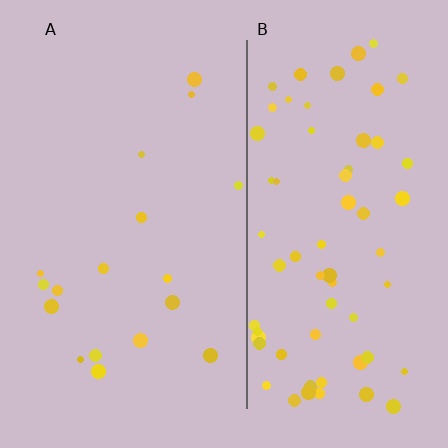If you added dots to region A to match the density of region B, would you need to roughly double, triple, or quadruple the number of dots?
Approximately quadruple.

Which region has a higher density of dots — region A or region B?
B (the right).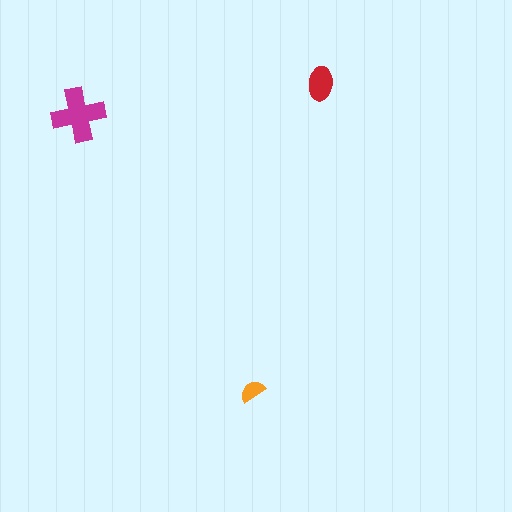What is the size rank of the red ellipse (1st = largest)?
2nd.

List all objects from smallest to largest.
The orange semicircle, the red ellipse, the magenta cross.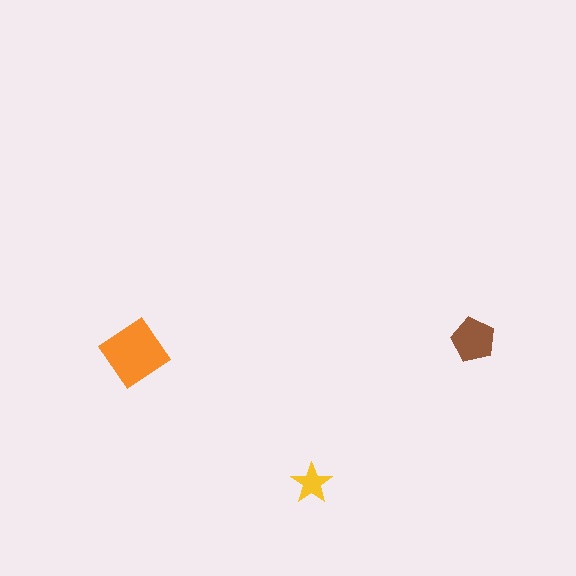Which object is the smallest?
The yellow star.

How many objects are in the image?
There are 3 objects in the image.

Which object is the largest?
The orange diamond.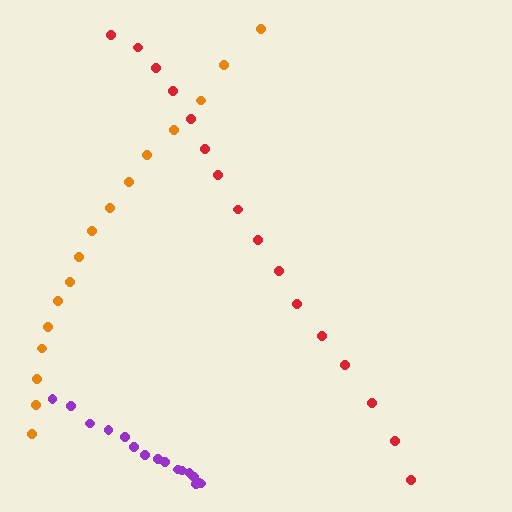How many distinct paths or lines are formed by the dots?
There are 3 distinct paths.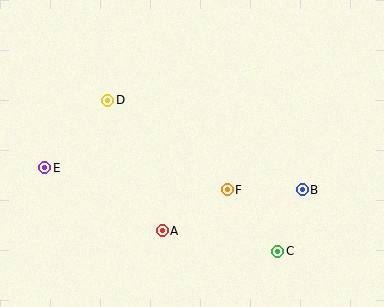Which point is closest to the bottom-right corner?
Point C is closest to the bottom-right corner.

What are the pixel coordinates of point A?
Point A is at (162, 231).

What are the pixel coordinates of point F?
Point F is at (227, 190).